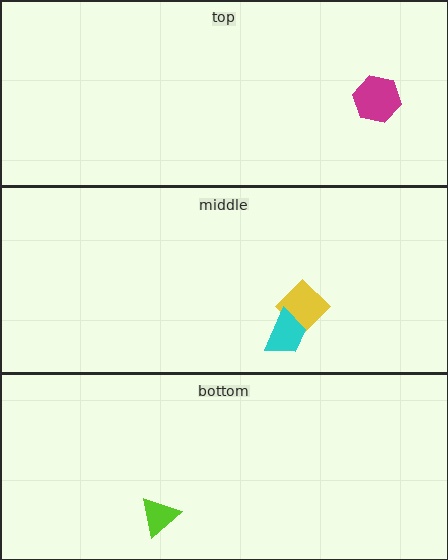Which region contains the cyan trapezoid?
The middle region.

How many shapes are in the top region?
1.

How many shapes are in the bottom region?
1.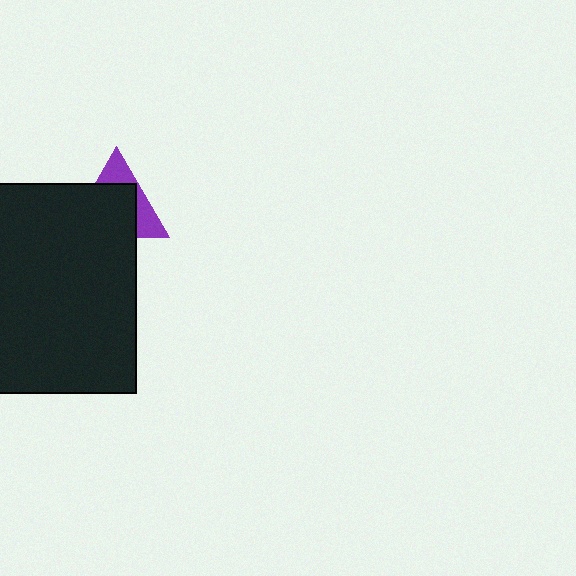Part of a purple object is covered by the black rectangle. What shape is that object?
It is a triangle.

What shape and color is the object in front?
The object in front is a black rectangle.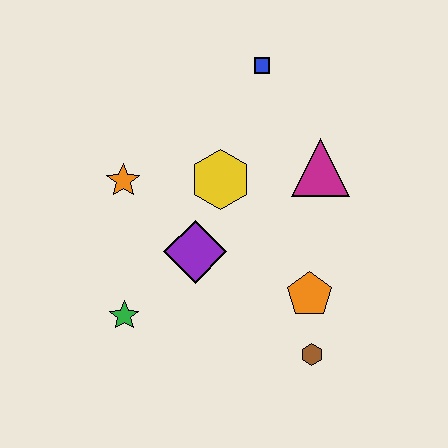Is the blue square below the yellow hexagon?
No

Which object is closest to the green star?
The purple diamond is closest to the green star.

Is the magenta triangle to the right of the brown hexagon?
Yes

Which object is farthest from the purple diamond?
The blue square is farthest from the purple diamond.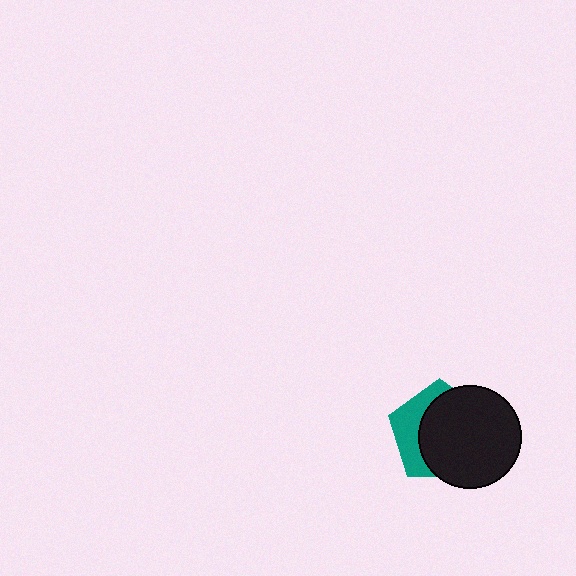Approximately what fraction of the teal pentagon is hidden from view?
Roughly 67% of the teal pentagon is hidden behind the black circle.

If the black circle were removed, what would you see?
You would see the complete teal pentagon.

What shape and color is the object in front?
The object in front is a black circle.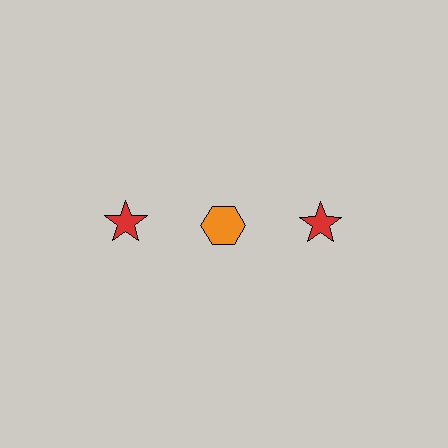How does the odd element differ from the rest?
It differs in both color (orange instead of red) and shape (hexagon instead of star).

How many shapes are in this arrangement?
There are 3 shapes arranged in a grid pattern.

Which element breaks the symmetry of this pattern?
The orange hexagon in the top row, second from left column breaks the symmetry. All other shapes are red stars.